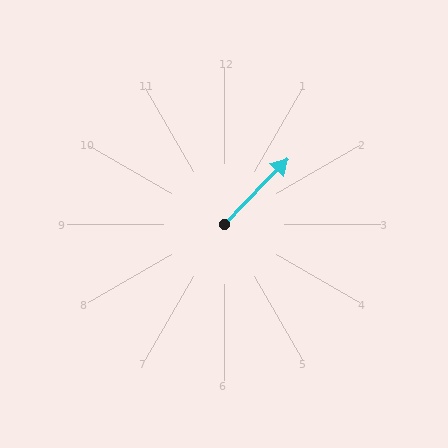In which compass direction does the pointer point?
Northeast.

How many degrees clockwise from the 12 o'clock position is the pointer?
Approximately 44 degrees.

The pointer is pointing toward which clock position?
Roughly 1 o'clock.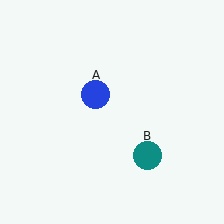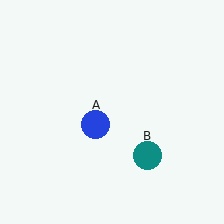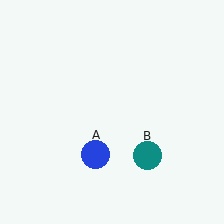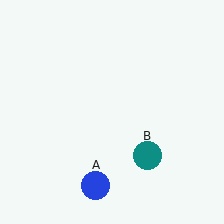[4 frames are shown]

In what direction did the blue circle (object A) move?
The blue circle (object A) moved down.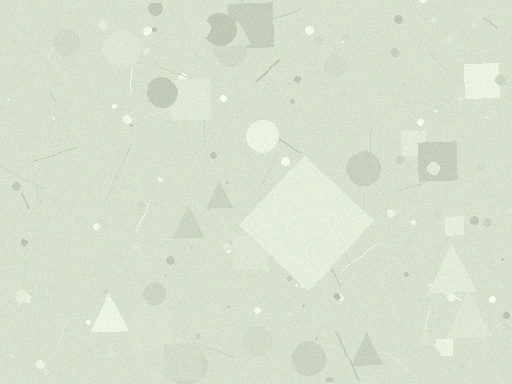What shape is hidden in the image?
A diamond is hidden in the image.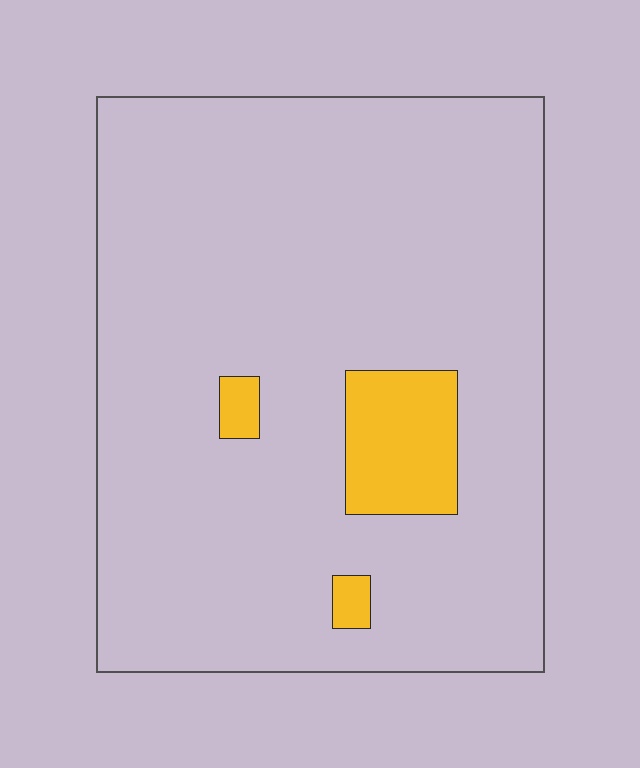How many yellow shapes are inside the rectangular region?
3.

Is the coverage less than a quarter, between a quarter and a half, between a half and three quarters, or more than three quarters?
Less than a quarter.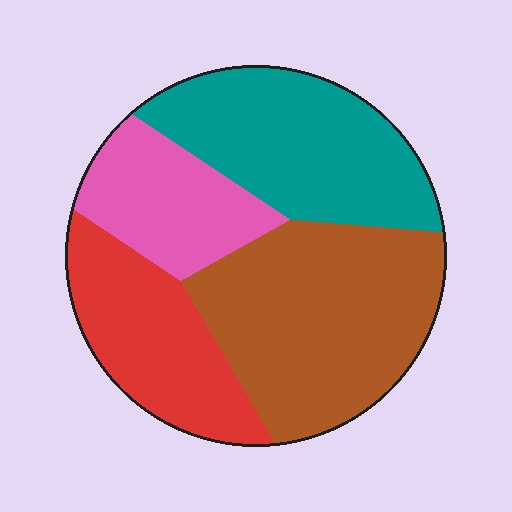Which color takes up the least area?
Pink, at roughly 15%.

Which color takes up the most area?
Brown, at roughly 35%.